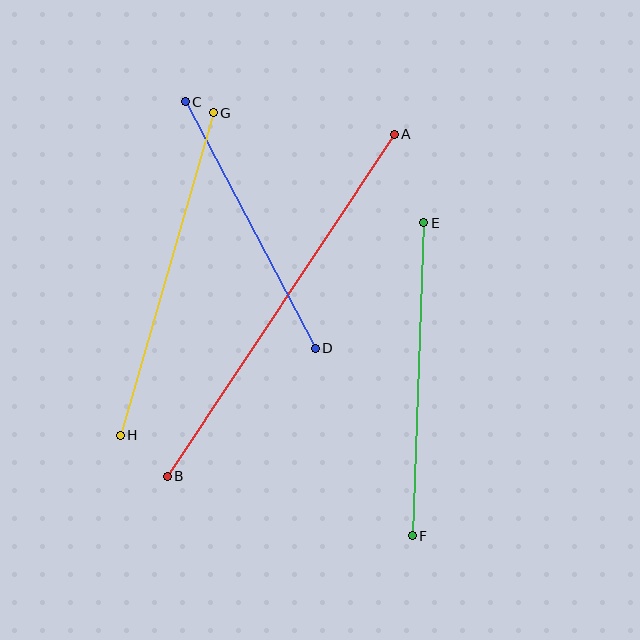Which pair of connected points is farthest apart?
Points A and B are farthest apart.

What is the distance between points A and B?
The distance is approximately 411 pixels.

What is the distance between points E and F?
The distance is approximately 313 pixels.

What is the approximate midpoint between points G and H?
The midpoint is at approximately (167, 274) pixels.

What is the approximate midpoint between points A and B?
The midpoint is at approximately (281, 305) pixels.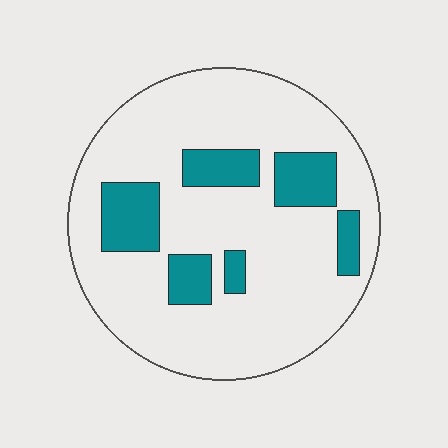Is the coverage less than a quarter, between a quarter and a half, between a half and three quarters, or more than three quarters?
Less than a quarter.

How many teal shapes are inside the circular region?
6.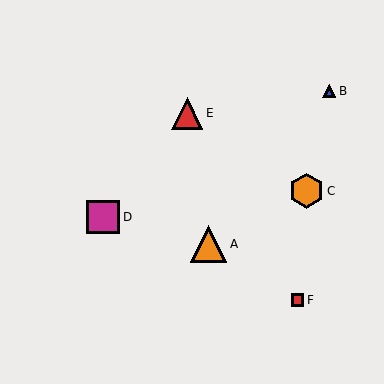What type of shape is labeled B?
Shape B is a blue triangle.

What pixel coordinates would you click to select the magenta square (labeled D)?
Click at (103, 217) to select the magenta square D.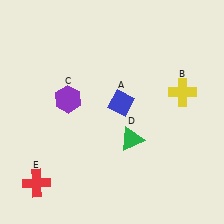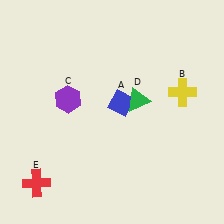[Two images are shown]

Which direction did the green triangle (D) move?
The green triangle (D) moved up.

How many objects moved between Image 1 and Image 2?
1 object moved between the two images.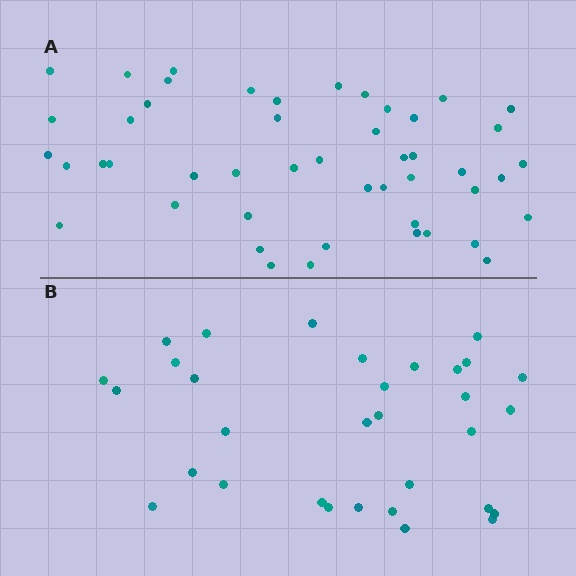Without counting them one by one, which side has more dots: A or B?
Region A (the top region) has more dots.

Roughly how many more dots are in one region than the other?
Region A has approximately 15 more dots than region B.